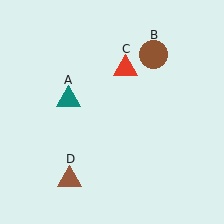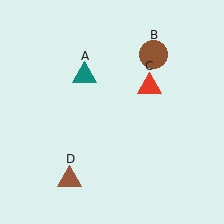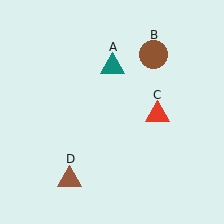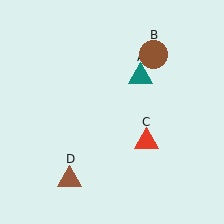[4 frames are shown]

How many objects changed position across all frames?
2 objects changed position: teal triangle (object A), red triangle (object C).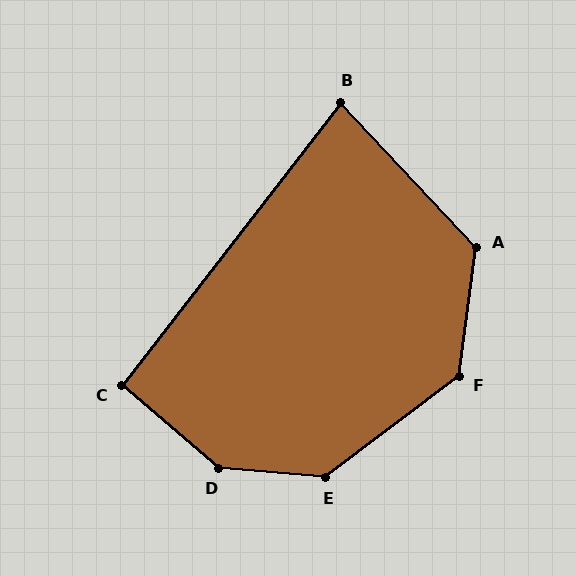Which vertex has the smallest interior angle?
B, at approximately 81 degrees.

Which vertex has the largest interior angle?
D, at approximately 145 degrees.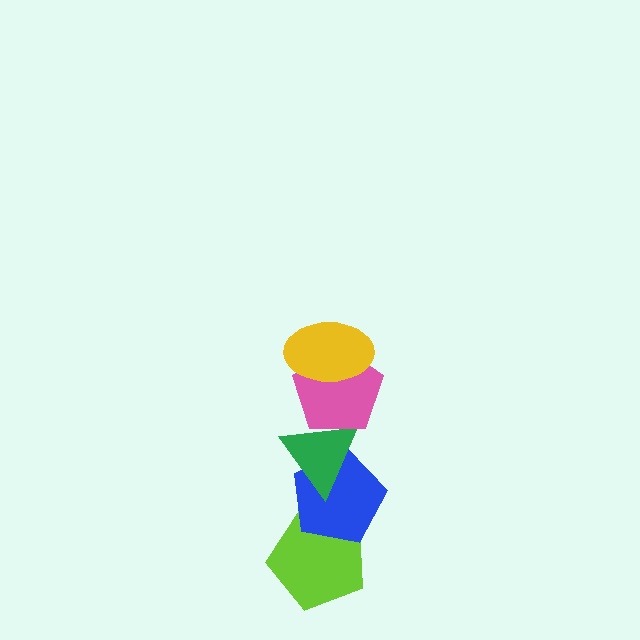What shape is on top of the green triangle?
The pink pentagon is on top of the green triangle.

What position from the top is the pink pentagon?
The pink pentagon is 2nd from the top.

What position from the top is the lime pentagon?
The lime pentagon is 5th from the top.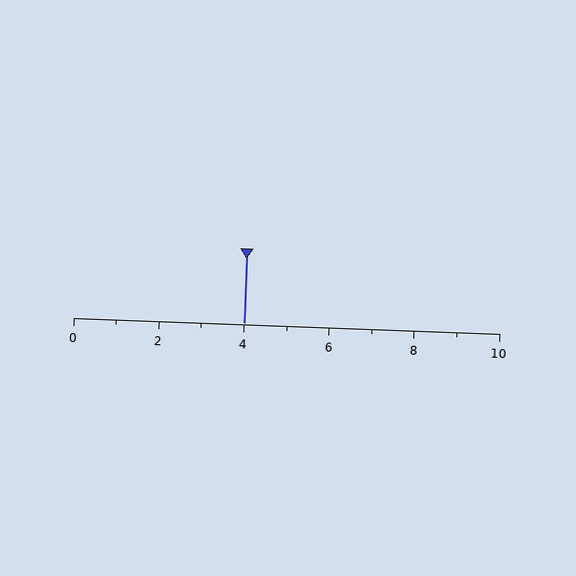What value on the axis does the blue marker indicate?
The marker indicates approximately 4.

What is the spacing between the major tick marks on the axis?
The major ticks are spaced 2 apart.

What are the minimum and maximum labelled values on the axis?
The axis runs from 0 to 10.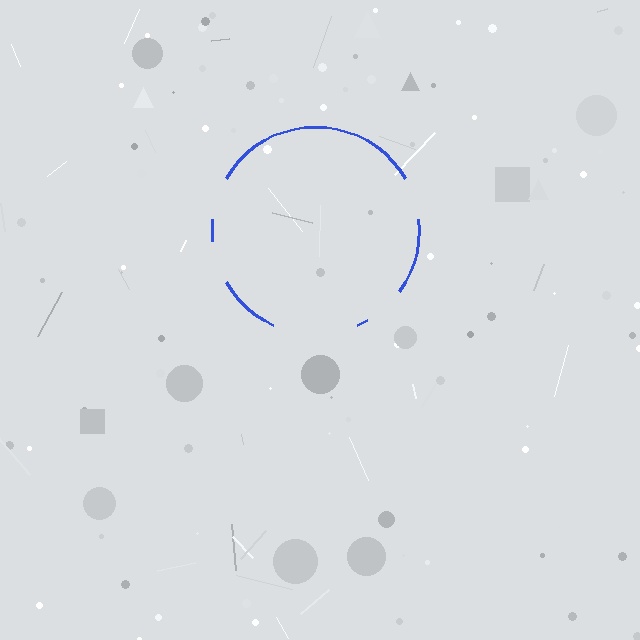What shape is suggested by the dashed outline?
The dashed outline suggests a circle.